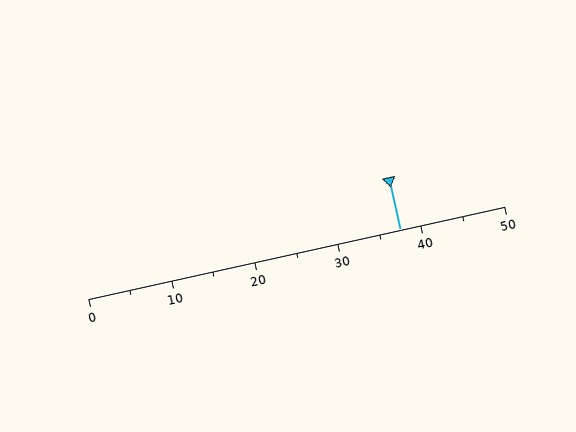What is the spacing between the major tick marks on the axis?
The major ticks are spaced 10 apart.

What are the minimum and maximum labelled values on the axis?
The axis runs from 0 to 50.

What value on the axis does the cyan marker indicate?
The marker indicates approximately 37.5.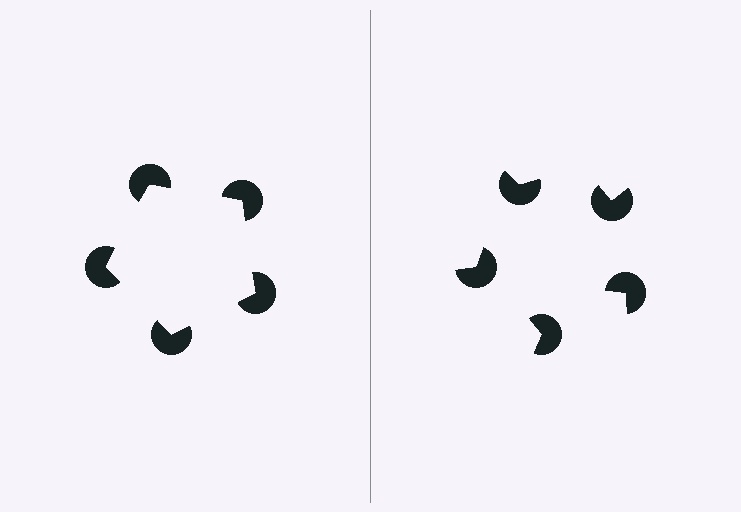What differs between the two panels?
The pac-man discs are positioned identically on both sides; only the wedge orientations differ. On the left they align to a pentagon; on the right they are misaligned.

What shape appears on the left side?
An illusory pentagon.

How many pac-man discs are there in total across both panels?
10 — 5 on each side.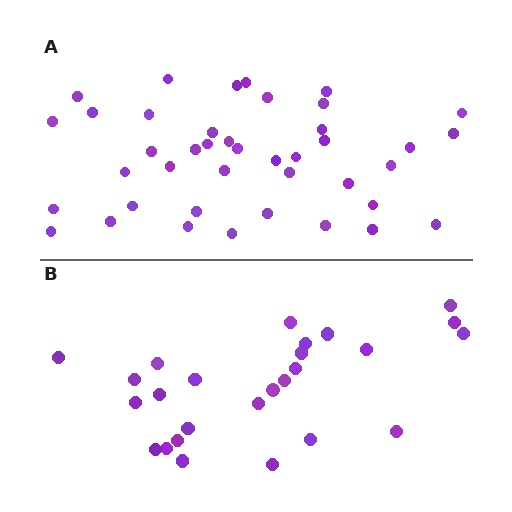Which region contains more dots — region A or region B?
Region A (the top region) has more dots.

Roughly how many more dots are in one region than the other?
Region A has approximately 15 more dots than region B.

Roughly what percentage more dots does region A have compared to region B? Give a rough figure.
About 60% more.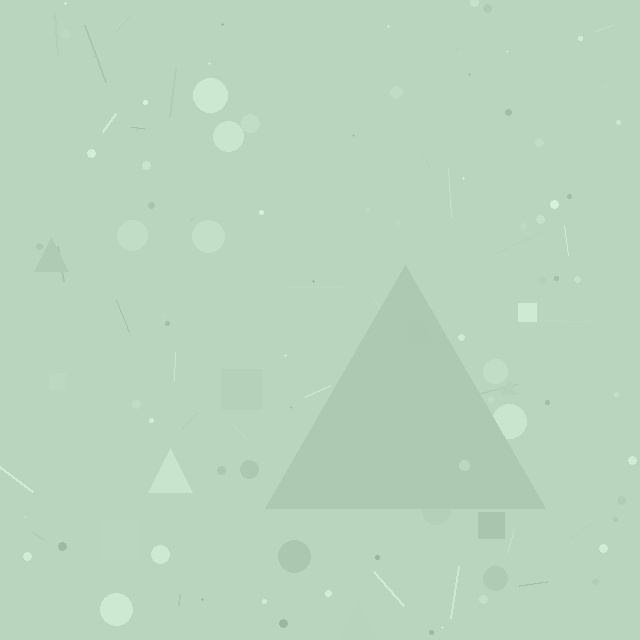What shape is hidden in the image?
A triangle is hidden in the image.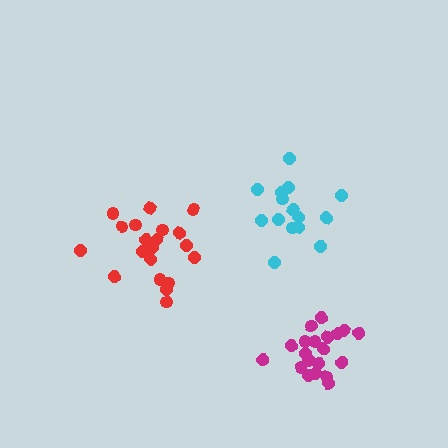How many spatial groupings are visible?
There are 3 spatial groupings.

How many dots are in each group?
Group 1: 21 dots, Group 2: 15 dots, Group 3: 20 dots (56 total).